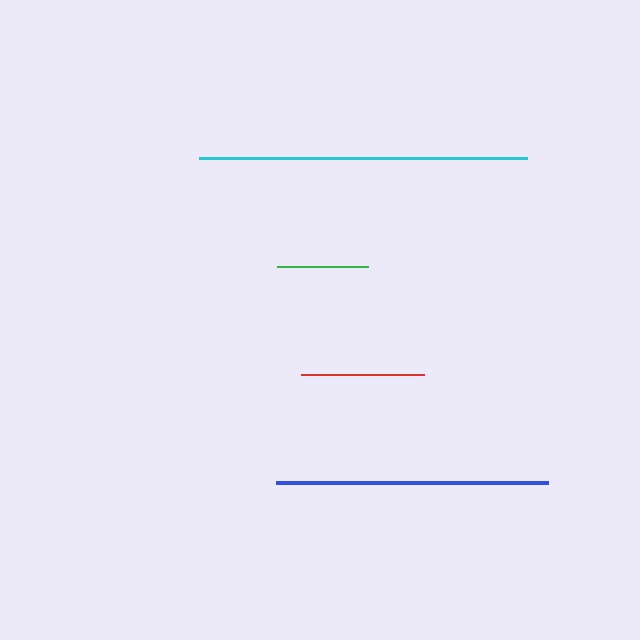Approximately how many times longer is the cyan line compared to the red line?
The cyan line is approximately 2.7 times the length of the red line.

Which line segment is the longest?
The cyan line is the longest at approximately 328 pixels.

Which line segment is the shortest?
The green line is the shortest at approximately 91 pixels.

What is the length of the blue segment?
The blue segment is approximately 272 pixels long.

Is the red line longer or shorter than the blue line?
The blue line is longer than the red line.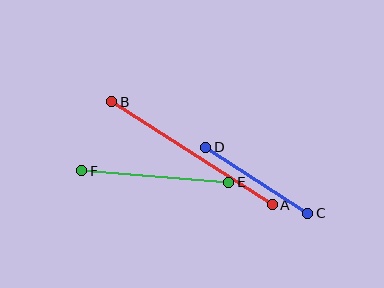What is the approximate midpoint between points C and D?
The midpoint is at approximately (257, 180) pixels.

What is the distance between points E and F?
The distance is approximately 147 pixels.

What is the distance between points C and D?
The distance is approximately 121 pixels.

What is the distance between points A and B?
The distance is approximately 190 pixels.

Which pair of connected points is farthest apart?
Points A and B are farthest apart.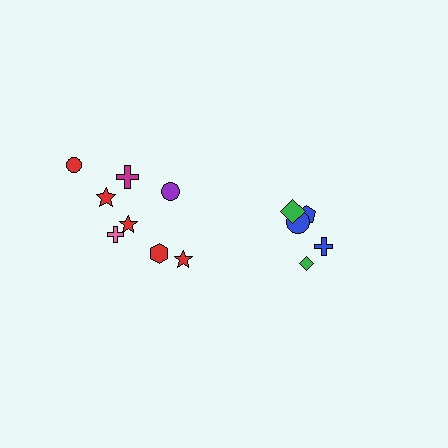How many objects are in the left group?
There are 8 objects.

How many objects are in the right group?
There are 5 objects.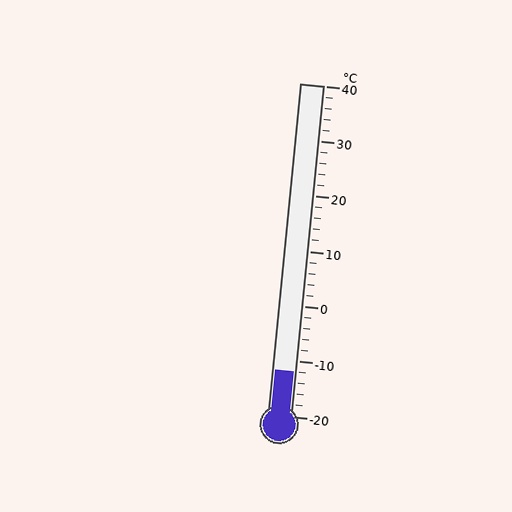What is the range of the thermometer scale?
The thermometer scale ranges from -20°C to 40°C.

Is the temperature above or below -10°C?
The temperature is below -10°C.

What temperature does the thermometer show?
The thermometer shows approximately -12°C.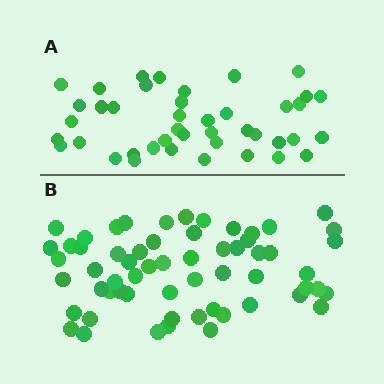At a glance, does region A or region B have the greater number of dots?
Region B (the bottom region) has more dots.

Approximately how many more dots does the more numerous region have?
Region B has approximately 20 more dots than region A.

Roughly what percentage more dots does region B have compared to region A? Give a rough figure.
About 45% more.